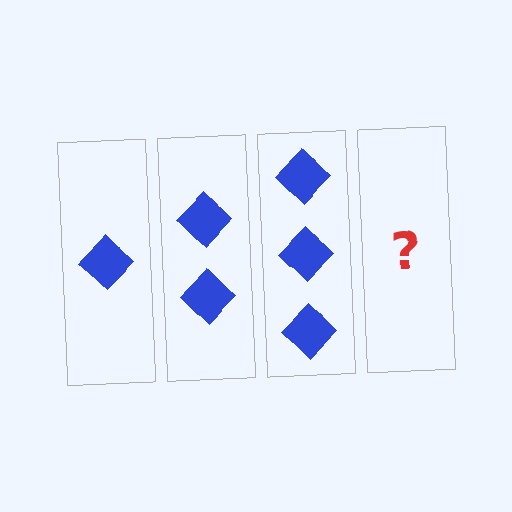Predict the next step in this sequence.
The next step is 4 diamonds.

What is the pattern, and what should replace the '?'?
The pattern is that each step adds one more diamond. The '?' should be 4 diamonds.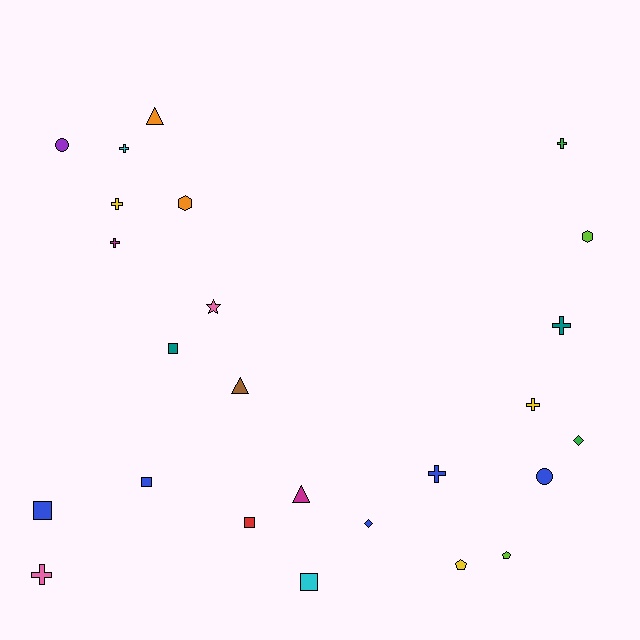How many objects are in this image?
There are 25 objects.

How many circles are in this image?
There are 2 circles.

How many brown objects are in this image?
There is 1 brown object.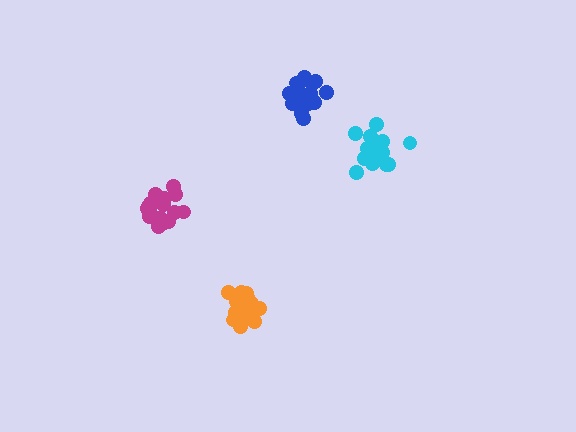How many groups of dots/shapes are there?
There are 4 groups.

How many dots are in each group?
Group 1: 19 dots, Group 2: 16 dots, Group 3: 19 dots, Group 4: 17 dots (71 total).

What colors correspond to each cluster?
The clusters are colored: magenta, cyan, orange, blue.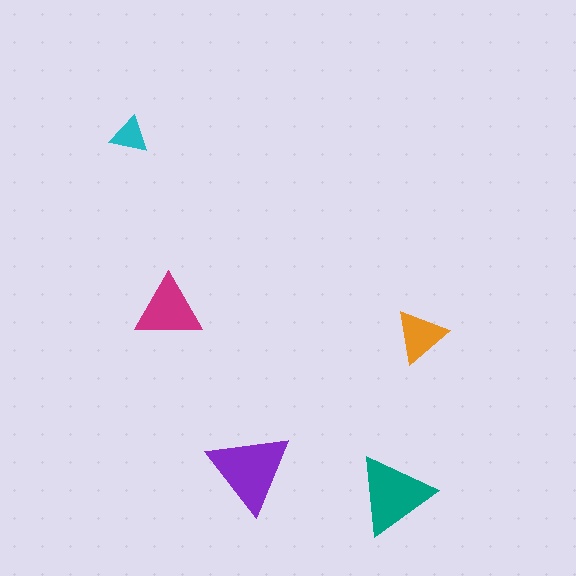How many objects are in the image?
There are 5 objects in the image.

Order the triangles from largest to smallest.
the purple one, the teal one, the magenta one, the orange one, the cyan one.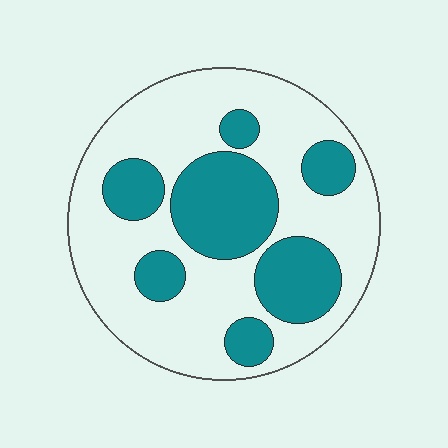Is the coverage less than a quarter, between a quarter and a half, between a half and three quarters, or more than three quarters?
Between a quarter and a half.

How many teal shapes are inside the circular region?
7.